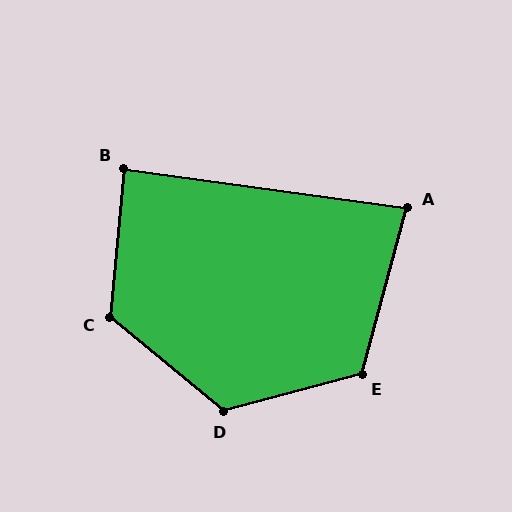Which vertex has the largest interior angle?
D, at approximately 125 degrees.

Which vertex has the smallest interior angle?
A, at approximately 83 degrees.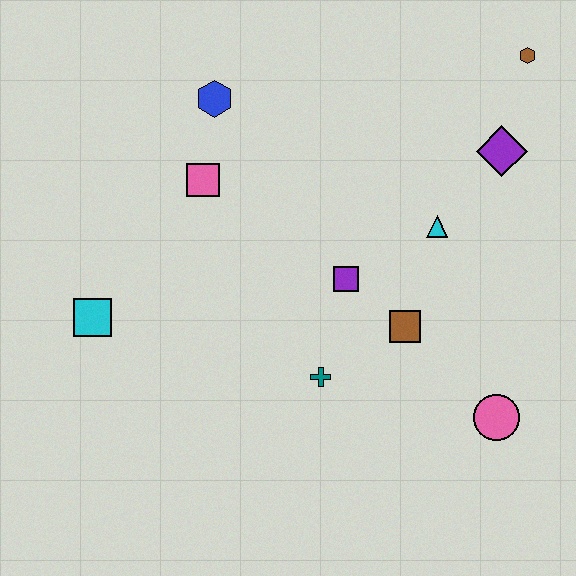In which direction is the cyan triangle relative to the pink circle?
The cyan triangle is above the pink circle.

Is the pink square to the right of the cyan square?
Yes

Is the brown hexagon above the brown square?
Yes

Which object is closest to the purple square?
The brown square is closest to the purple square.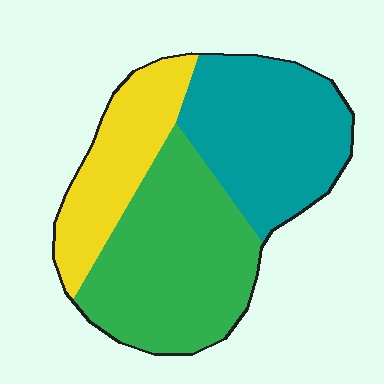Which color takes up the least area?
Yellow, at roughly 25%.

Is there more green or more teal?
Green.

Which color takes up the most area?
Green, at roughly 40%.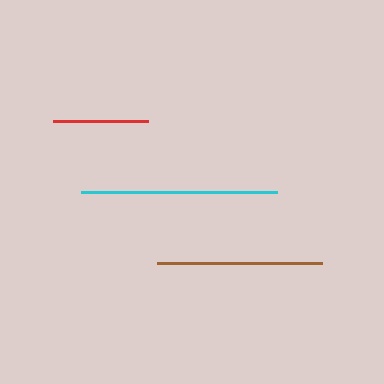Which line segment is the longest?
The cyan line is the longest at approximately 197 pixels.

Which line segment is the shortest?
The red line is the shortest at approximately 95 pixels.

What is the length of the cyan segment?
The cyan segment is approximately 197 pixels long.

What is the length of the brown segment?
The brown segment is approximately 165 pixels long.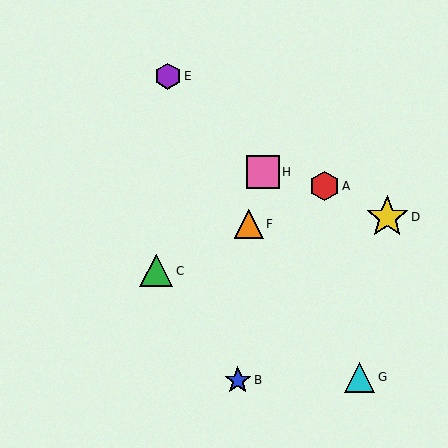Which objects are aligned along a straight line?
Objects A, C, F are aligned along a straight line.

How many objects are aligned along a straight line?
3 objects (A, C, F) are aligned along a straight line.